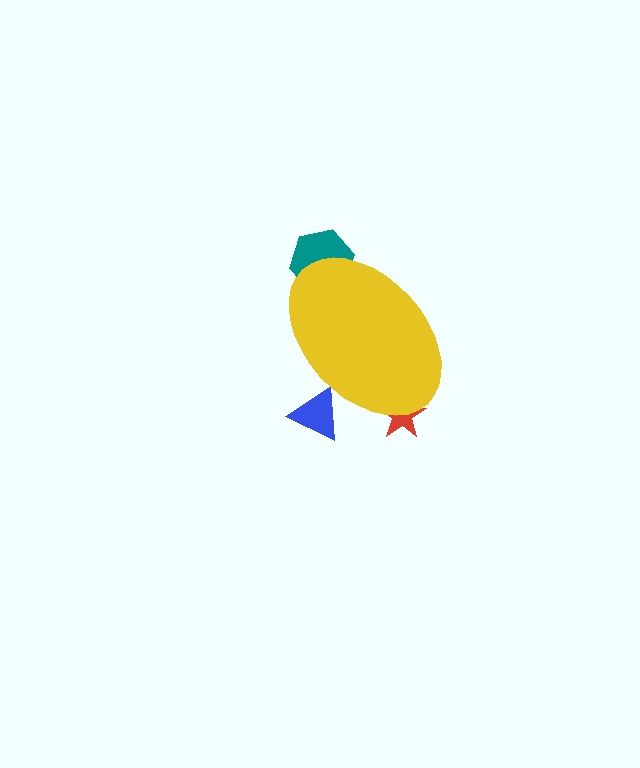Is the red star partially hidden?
Yes, the red star is partially hidden behind the yellow ellipse.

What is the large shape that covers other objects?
A yellow ellipse.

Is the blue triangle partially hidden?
Yes, the blue triangle is partially hidden behind the yellow ellipse.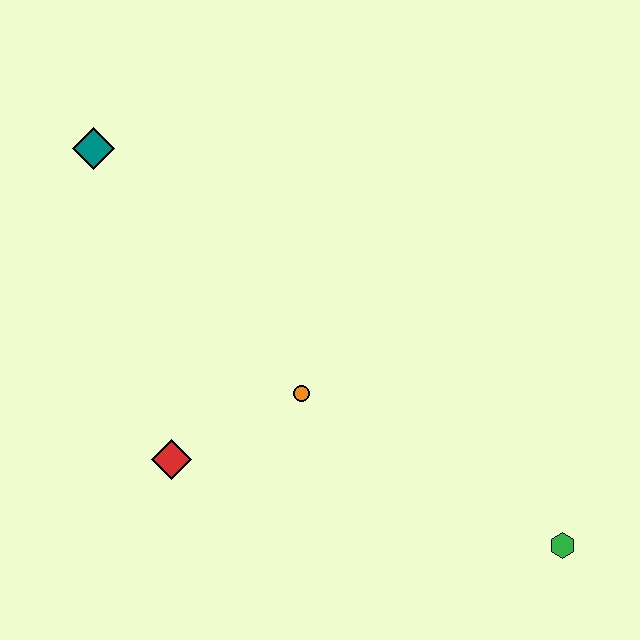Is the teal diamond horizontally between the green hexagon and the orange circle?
No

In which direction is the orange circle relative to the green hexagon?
The orange circle is to the left of the green hexagon.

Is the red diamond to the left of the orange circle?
Yes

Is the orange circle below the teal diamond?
Yes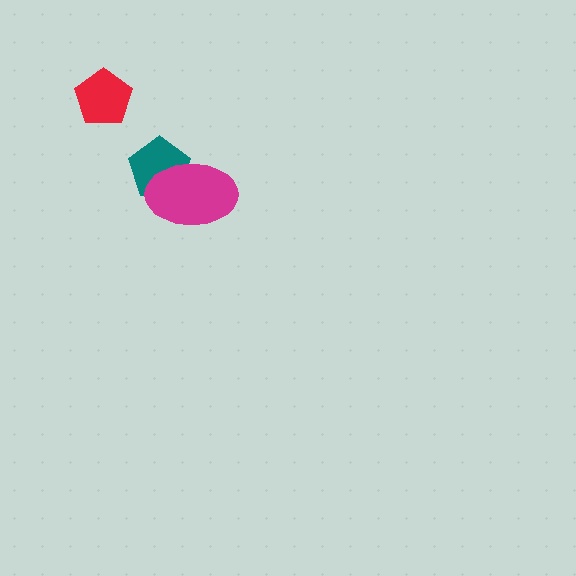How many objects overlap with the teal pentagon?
1 object overlaps with the teal pentagon.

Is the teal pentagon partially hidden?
Yes, it is partially covered by another shape.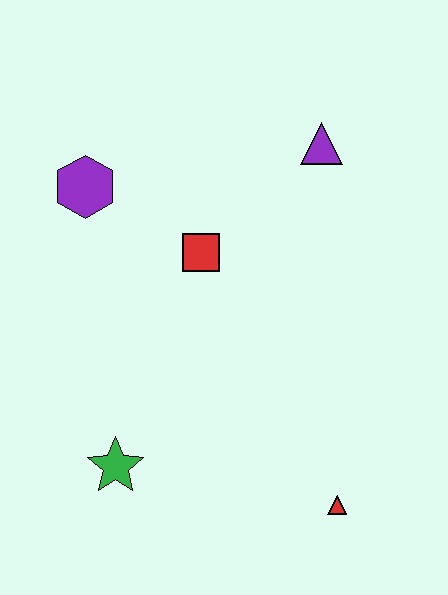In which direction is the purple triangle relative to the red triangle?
The purple triangle is above the red triangle.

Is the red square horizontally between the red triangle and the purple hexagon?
Yes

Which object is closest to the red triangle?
The green star is closest to the red triangle.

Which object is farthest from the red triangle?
The purple hexagon is farthest from the red triangle.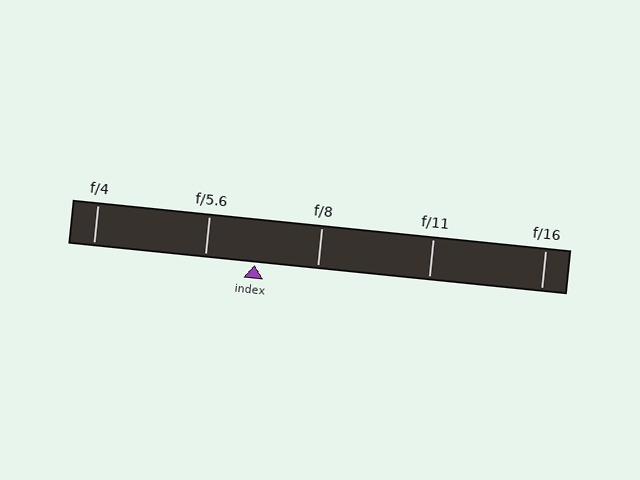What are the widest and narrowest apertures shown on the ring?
The widest aperture shown is f/4 and the narrowest is f/16.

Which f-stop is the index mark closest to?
The index mark is closest to f/5.6.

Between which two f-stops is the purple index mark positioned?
The index mark is between f/5.6 and f/8.